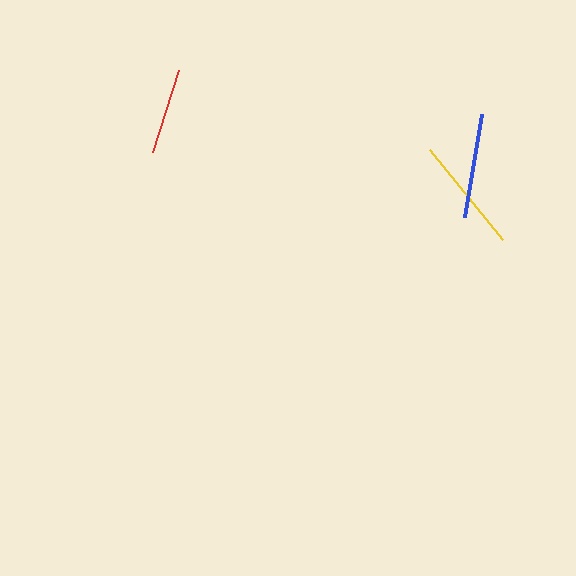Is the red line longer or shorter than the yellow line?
The yellow line is longer than the red line.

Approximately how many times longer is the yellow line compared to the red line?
The yellow line is approximately 1.4 times the length of the red line.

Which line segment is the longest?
The yellow line is the longest at approximately 116 pixels.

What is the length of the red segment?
The red segment is approximately 86 pixels long.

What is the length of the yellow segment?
The yellow segment is approximately 116 pixels long.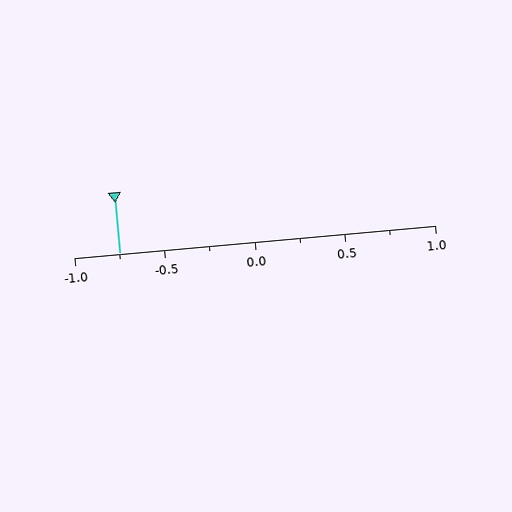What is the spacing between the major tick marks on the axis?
The major ticks are spaced 0.5 apart.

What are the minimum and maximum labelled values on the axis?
The axis runs from -1.0 to 1.0.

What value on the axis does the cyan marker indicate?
The marker indicates approximately -0.75.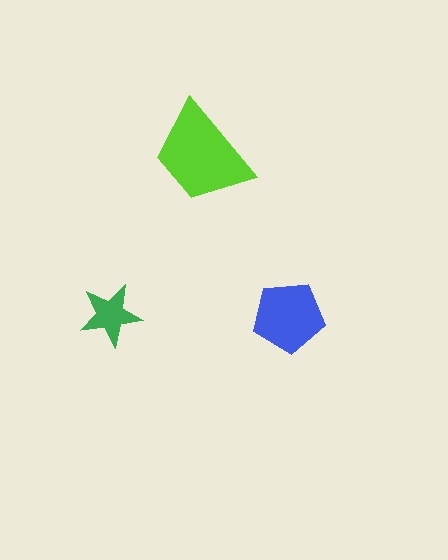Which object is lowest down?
The blue pentagon is bottommost.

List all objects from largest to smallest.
The lime trapezoid, the blue pentagon, the green star.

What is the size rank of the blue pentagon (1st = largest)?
2nd.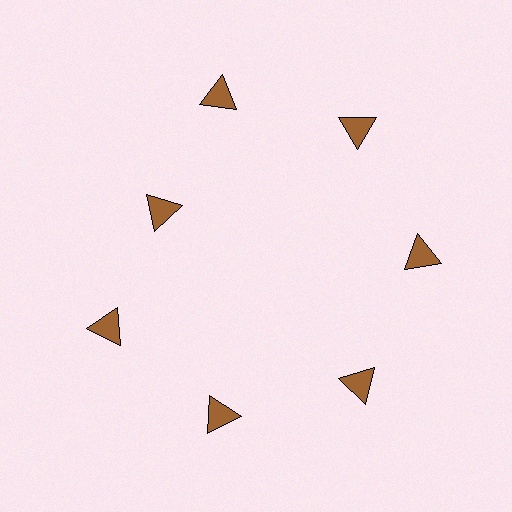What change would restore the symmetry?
The symmetry would be restored by moving it outward, back onto the ring so that all 7 triangles sit at equal angles and equal distance from the center.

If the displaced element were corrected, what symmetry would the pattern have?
It would have 7-fold rotational symmetry — the pattern would map onto itself every 51 degrees.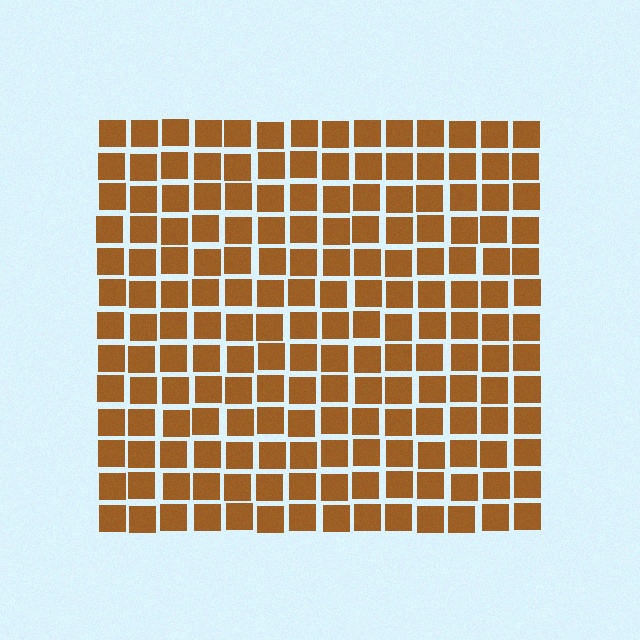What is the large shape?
The large shape is a square.